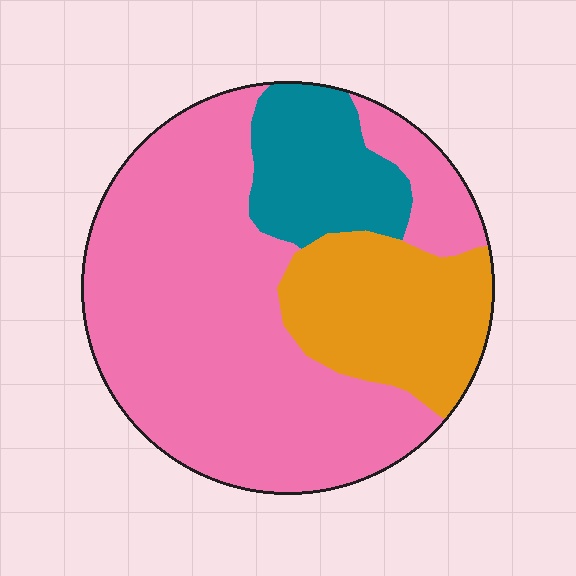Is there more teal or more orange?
Orange.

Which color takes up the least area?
Teal, at roughly 15%.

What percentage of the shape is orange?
Orange takes up about one fifth (1/5) of the shape.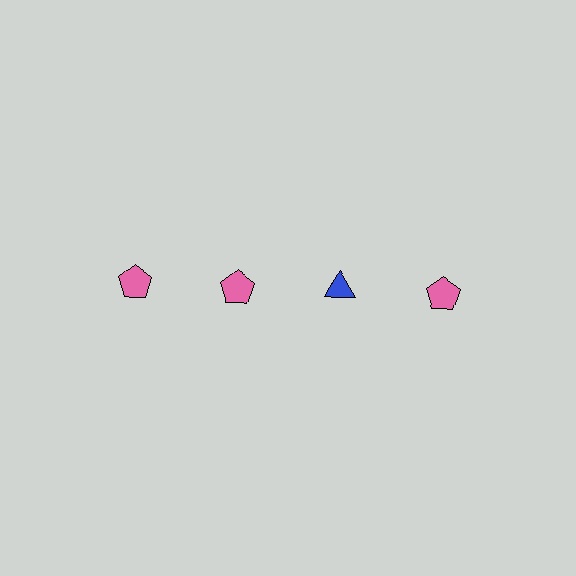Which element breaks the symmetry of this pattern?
The blue triangle in the top row, center column breaks the symmetry. All other shapes are pink pentagons.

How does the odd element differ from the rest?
It differs in both color (blue instead of pink) and shape (triangle instead of pentagon).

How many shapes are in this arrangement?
There are 4 shapes arranged in a grid pattern.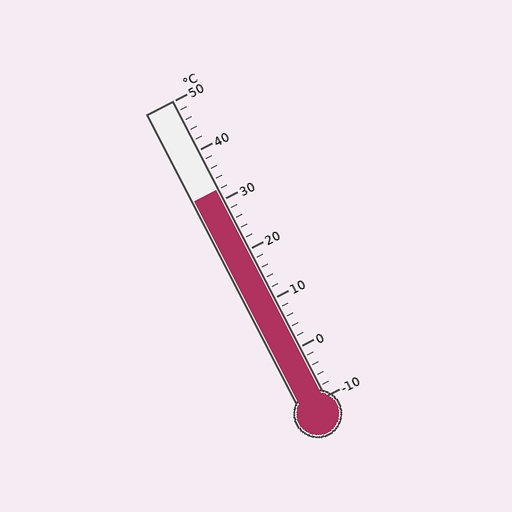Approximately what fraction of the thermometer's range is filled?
The thermometer is filled to approximately 70% of its range.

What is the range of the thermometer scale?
The thermometer scale ranges from -10°C to 50°C.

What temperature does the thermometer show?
The thermometer shows approximately 32°C.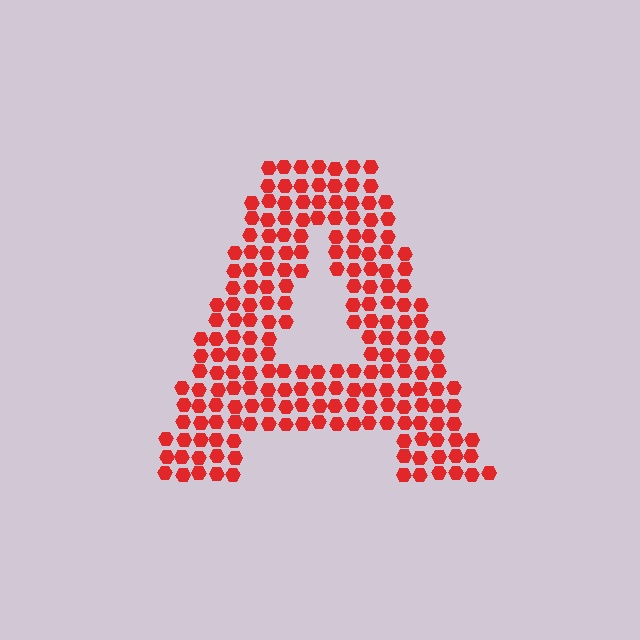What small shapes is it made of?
It is made of small hexagons.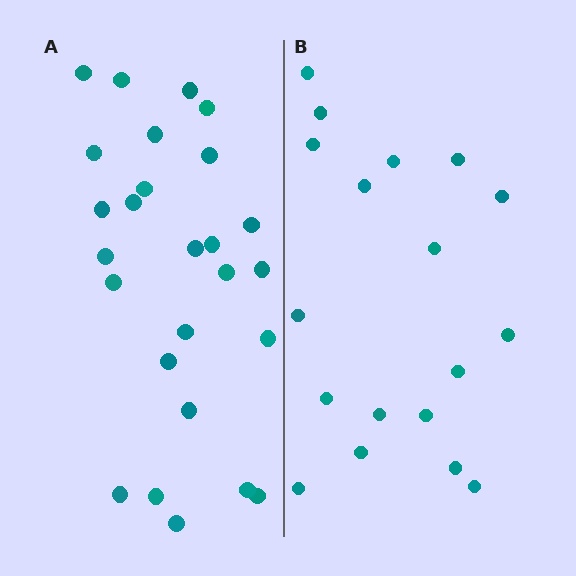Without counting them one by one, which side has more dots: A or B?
Region A (the left region) has more dots.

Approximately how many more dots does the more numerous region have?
Region A has roughly 8 or so more dots than region B.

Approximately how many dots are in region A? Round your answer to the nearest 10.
About 30 dots. (The exact count is 26, which rounds to 30.)